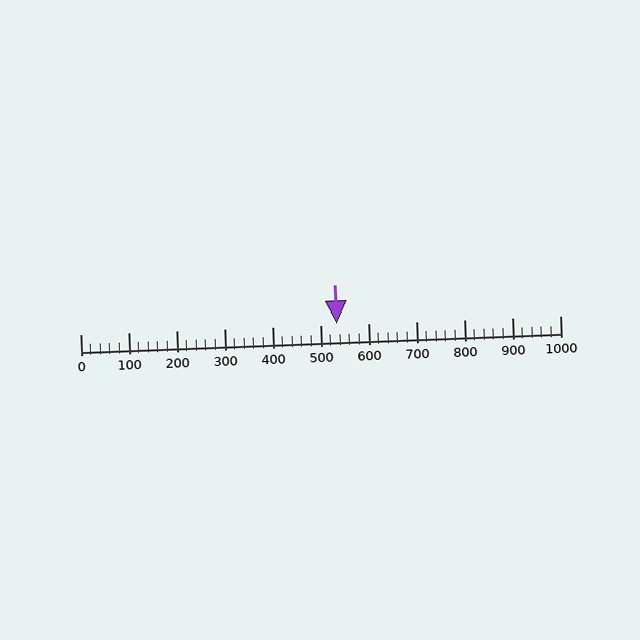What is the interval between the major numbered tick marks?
The major tick marks are spaced 100 units apart.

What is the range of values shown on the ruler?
The ruler shows values from 0 to 1000.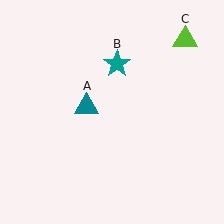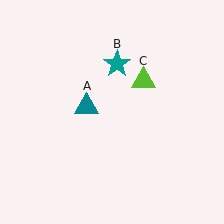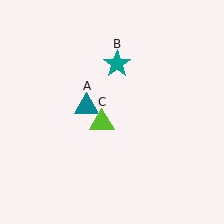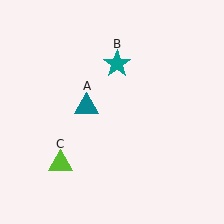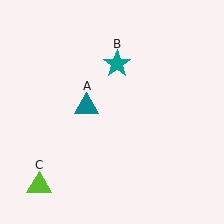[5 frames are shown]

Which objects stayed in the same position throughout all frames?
Teal triangle (object A) and teal star (object B) remained stationary.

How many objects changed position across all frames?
1 object changed position: lime triangle (object C).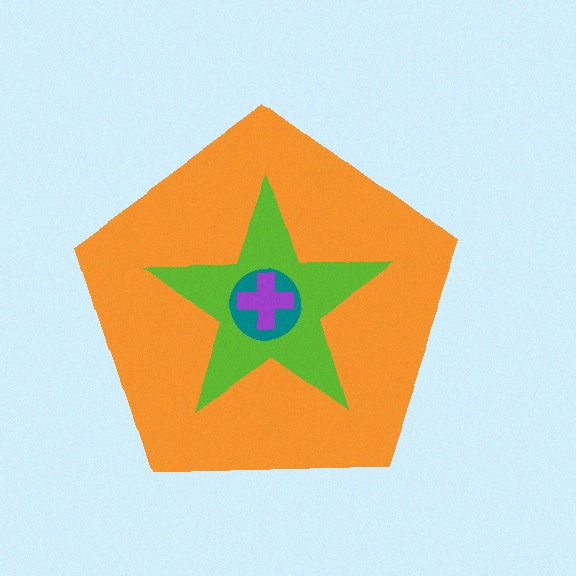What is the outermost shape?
The orange pentagon.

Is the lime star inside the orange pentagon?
Yes.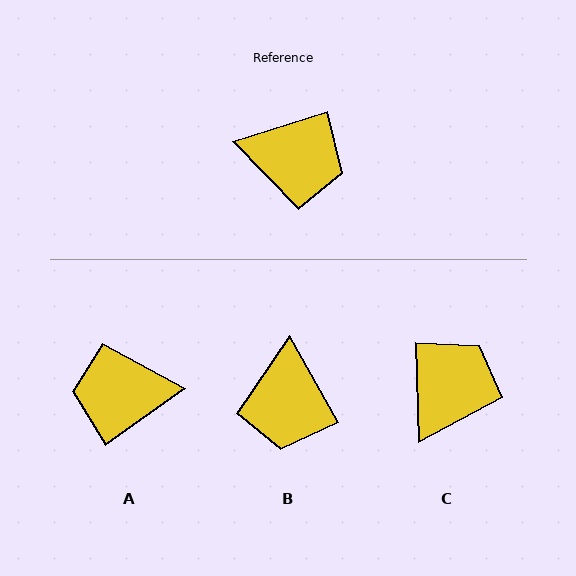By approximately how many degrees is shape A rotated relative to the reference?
Approximately 162 degrees clockwise.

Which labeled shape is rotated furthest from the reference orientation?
A, about 162 degrees away.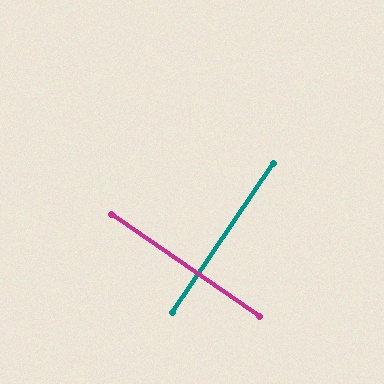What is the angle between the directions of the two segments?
Approximately 90 degrees.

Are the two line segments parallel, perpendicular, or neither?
Perpendicular — they meet at approximately 90°.